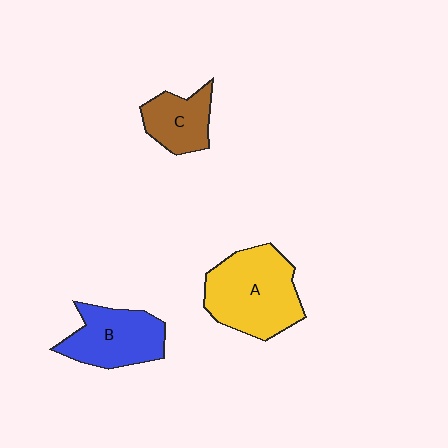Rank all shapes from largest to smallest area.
From largest to smallest: A (yellow), B (blue), C (brown).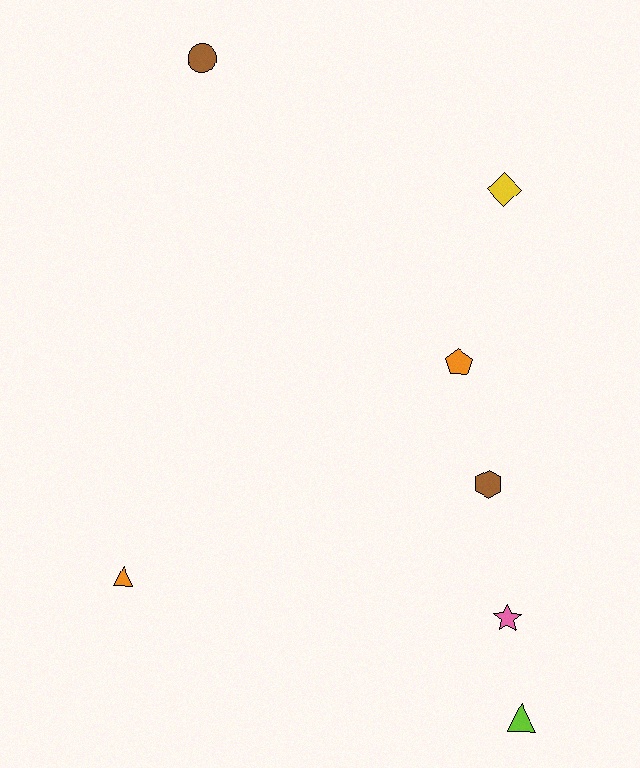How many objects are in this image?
There are 7 objects.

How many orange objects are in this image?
There are 2 orange objects.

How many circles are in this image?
There is 1 circle.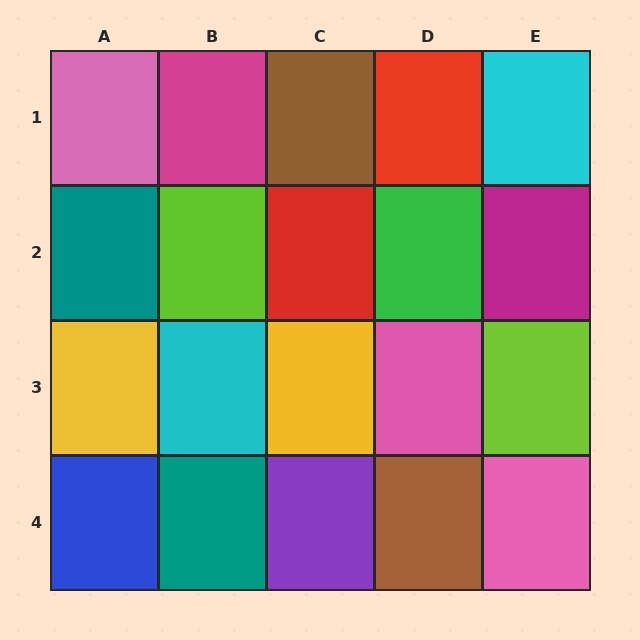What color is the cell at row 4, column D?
Brown.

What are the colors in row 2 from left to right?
Teal, lime, red, green, magenta.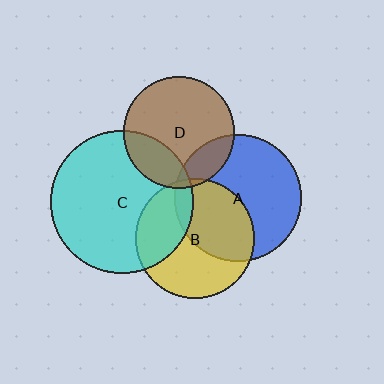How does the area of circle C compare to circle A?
Approximately 1.3 times.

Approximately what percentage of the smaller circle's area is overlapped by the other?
Approximately 5%.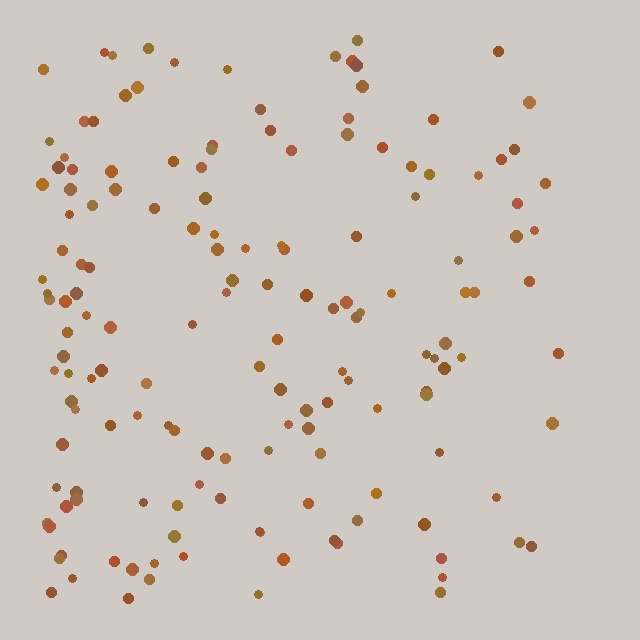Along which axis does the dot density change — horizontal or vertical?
Horizontal.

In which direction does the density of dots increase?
From right to left, with the left side densest.